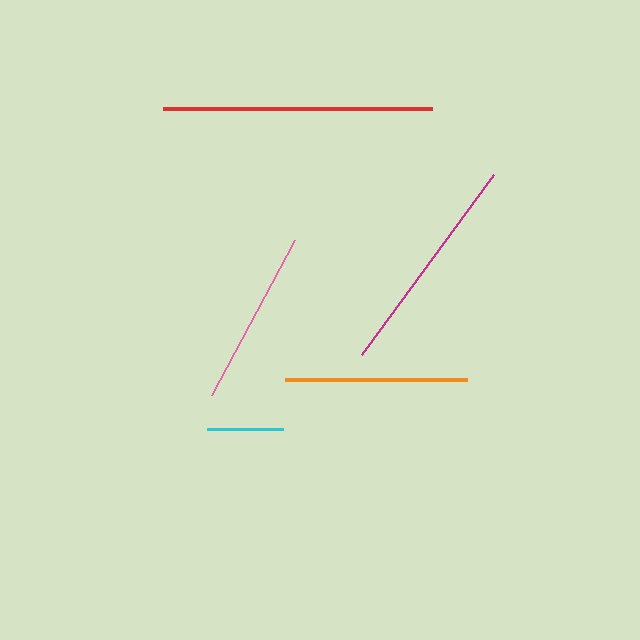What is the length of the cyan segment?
The cyan segment is approximately 76 pixels long.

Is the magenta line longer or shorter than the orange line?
The magenta line is longer than the orange line.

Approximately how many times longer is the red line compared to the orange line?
The red line is approximately 1.5 times the length of the orange line.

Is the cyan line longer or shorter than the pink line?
The pink line is longer than the cyan line.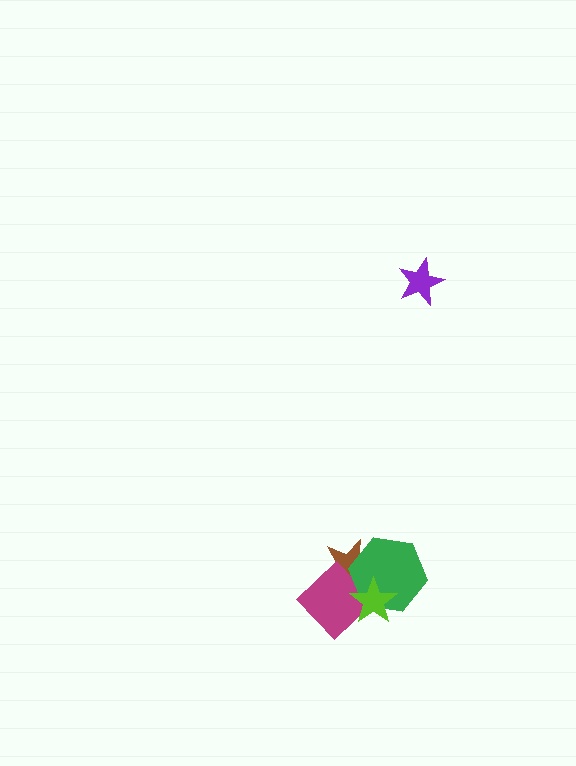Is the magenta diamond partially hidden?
Yes, it is partially covered by another shape.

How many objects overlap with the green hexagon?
3 objects overlap with the green hexagon.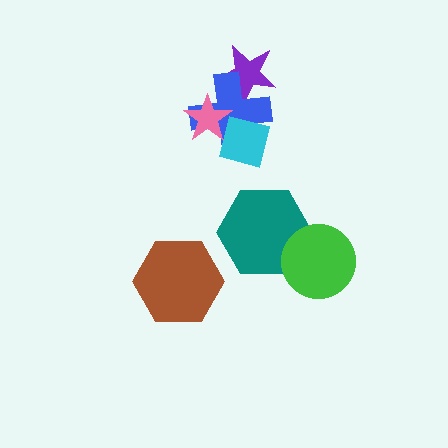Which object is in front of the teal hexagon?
The green circle is in front of the teal hexagon.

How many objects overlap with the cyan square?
2 objects overlap with the cyan square.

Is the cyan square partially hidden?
No, no other shape covers it.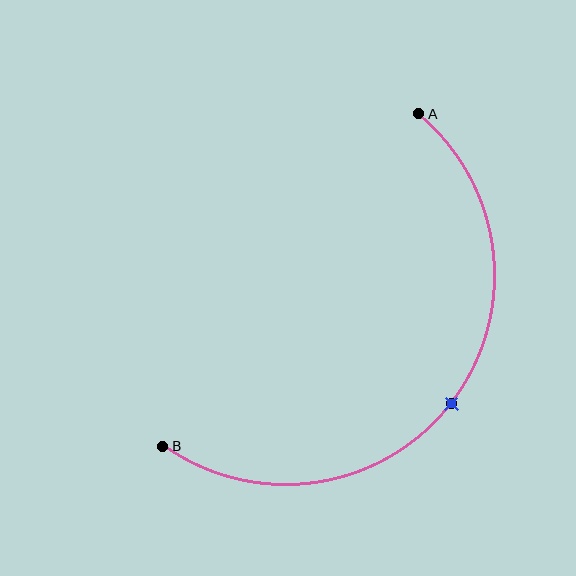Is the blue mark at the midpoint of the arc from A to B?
Yes. The blue mark lies on the arc at equal arc-length from both A and B — it is the arc midpoint.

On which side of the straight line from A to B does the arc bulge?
The arc bulges below and to the right of the straight line connecting A and B.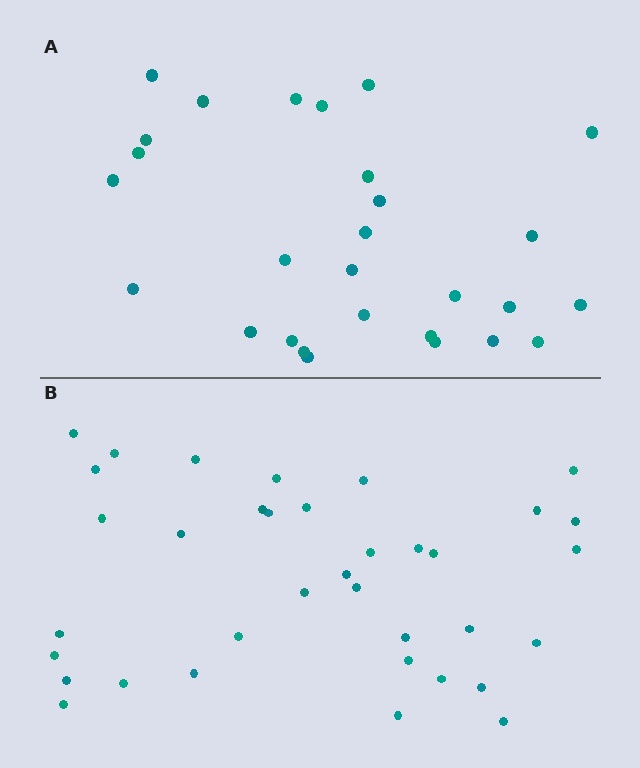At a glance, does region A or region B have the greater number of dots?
Region B (the bottom region) has more dots.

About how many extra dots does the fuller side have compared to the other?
Region B has roughly 8 or so more dots than region A.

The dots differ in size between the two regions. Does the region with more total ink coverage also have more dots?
No. Region A has more total ink coverage because its dots are larger, but region B actually contains more individual dots. Total area can be misleading — the number of items is what matters here.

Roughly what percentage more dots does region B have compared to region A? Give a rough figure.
About 30% more.